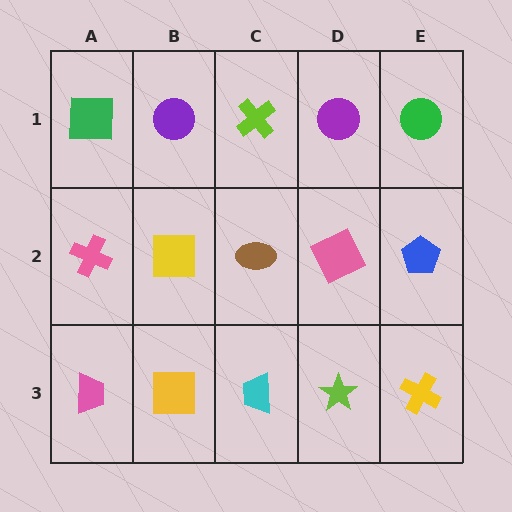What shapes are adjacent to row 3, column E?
A blue pentagon (row 2, column E), a lime star (row 3, column D).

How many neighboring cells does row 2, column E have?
3.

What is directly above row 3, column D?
A pink square.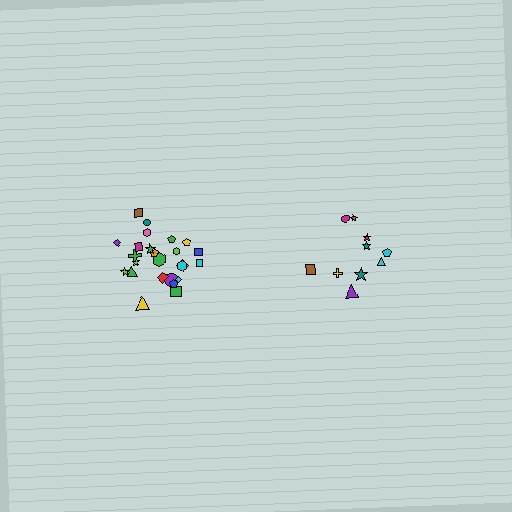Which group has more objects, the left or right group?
The left group.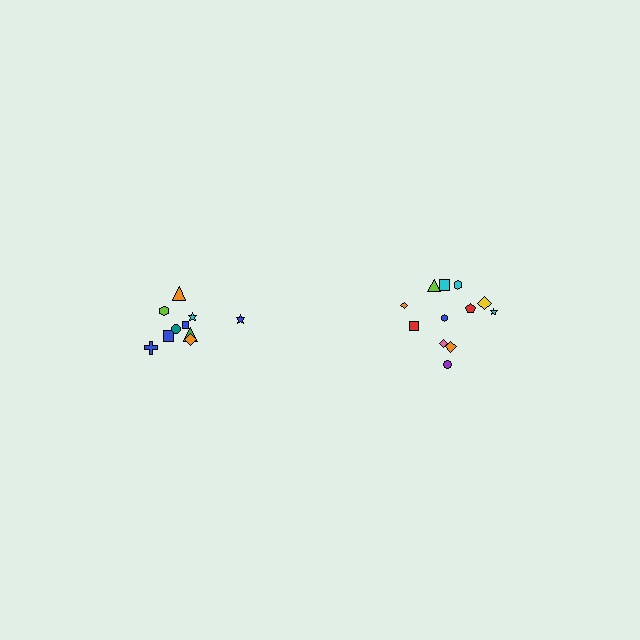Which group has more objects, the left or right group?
The right group.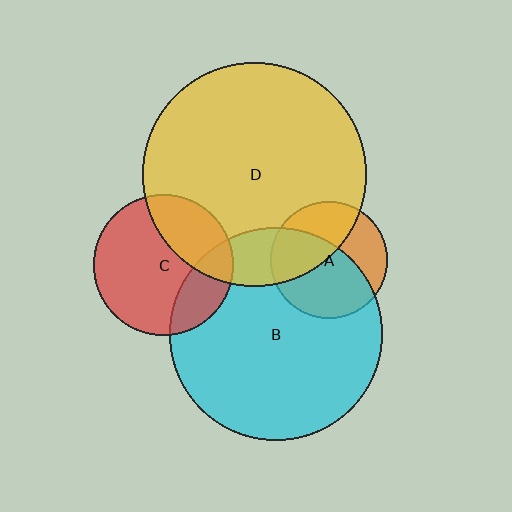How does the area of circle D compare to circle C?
Approximately 2.5 times.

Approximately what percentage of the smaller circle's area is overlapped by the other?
Approximately 45%.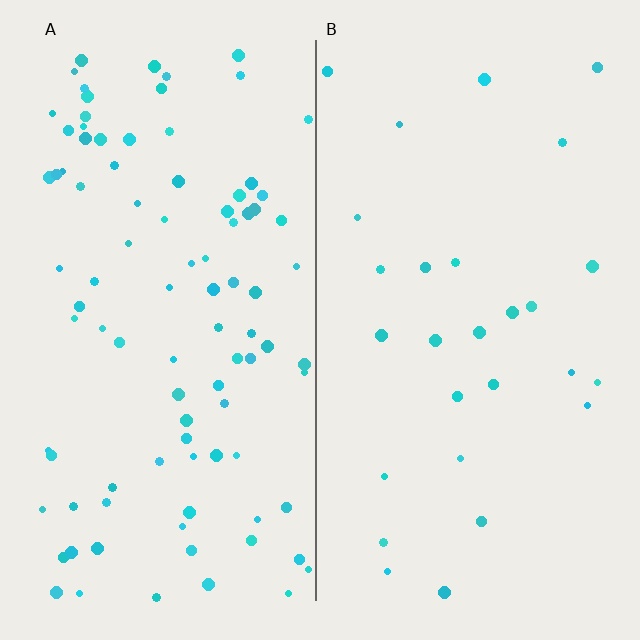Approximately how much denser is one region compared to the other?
Approximately 3.5× — region A over region B.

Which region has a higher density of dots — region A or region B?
A (the left).